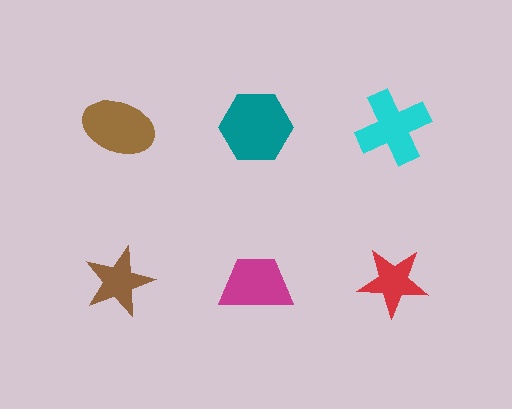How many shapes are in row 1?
3 shapes.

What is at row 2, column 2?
A magenta trapezoid.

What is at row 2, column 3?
A red star.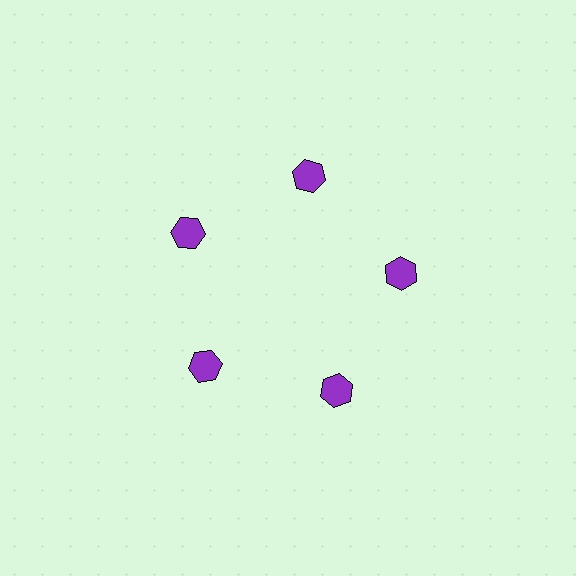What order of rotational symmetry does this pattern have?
This pattern has 5-fold rotational symmetry.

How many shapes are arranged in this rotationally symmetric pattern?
There are 5 shapes, arranged in 5 groups of 1.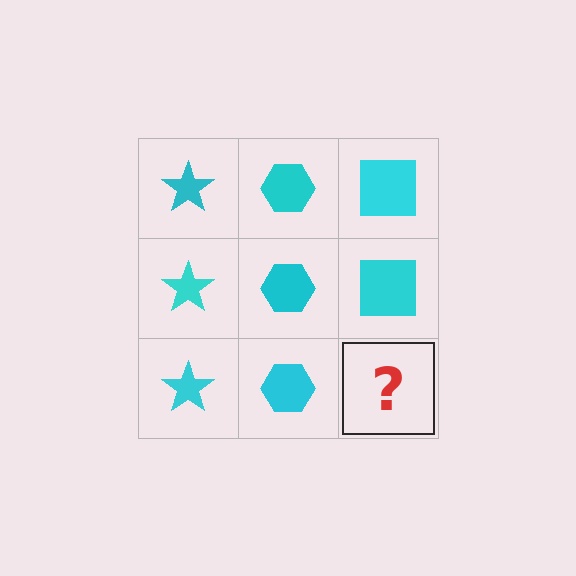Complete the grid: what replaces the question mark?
The question mark should be replaced with a cyan square.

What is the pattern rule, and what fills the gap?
The rule is that each column has a consistent shape. The gap should be filled with a cyan square.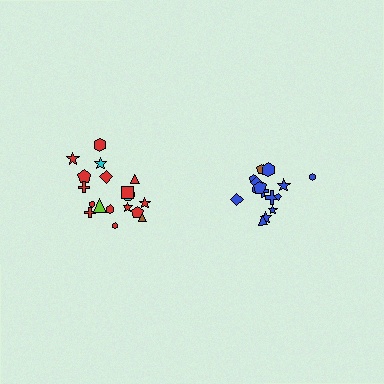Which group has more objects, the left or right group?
The left group.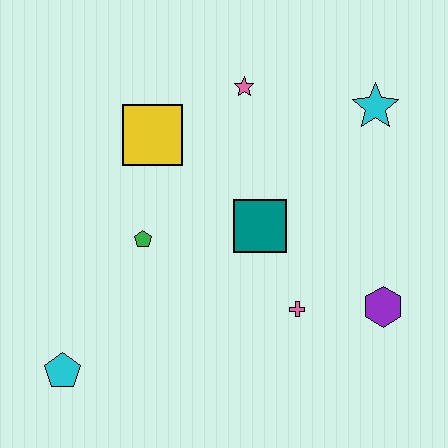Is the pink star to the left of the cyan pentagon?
No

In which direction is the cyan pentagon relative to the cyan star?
The cyan pentagon is to the left of the cyan star.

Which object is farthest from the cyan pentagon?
The cyan star is farthest from the cyan pentagon.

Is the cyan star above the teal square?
Yes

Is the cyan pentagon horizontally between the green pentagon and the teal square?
No